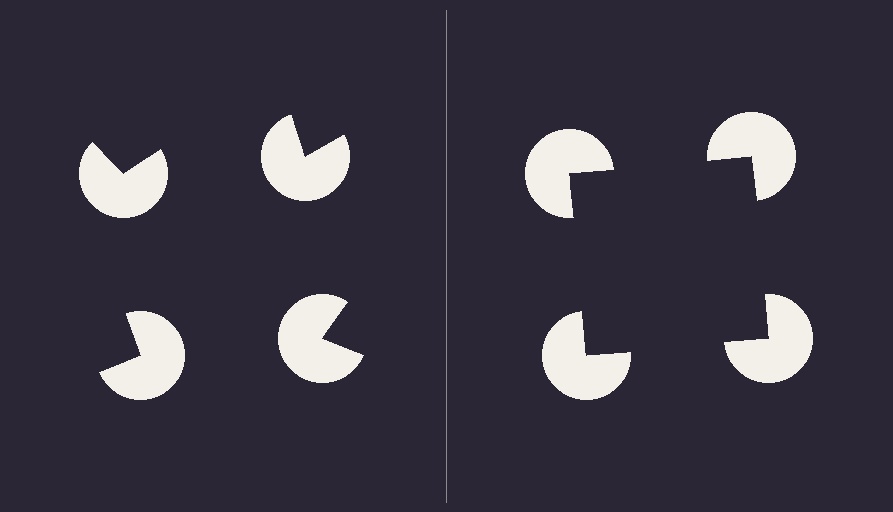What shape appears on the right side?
An illusory square.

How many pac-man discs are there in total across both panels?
8 — 4 on each side.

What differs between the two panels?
The pac-man discs are positioned identically on both sides; only the wedge orientations differ. On the right they align to a square; on the left they are misaligned.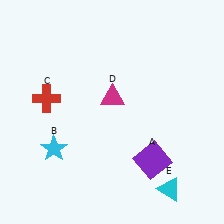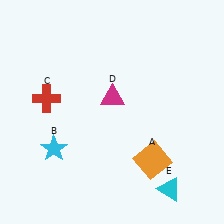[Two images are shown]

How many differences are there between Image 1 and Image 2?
There is 1 difference between the two images.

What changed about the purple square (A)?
In Image 1, A is purple. In Image 2, it changed to orange.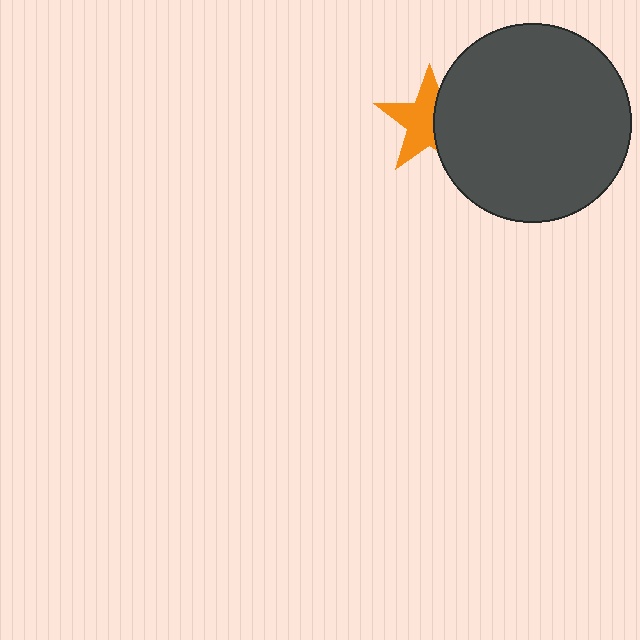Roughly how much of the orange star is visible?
About half of it is visible (roughly 61%).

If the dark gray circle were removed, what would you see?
You would see the complete orange star.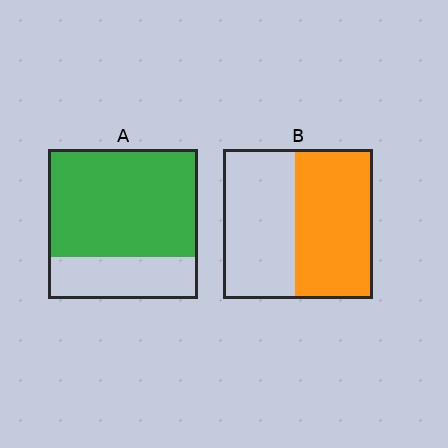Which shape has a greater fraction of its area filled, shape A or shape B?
Shape A.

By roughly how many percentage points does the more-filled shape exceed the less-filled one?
By roughly 20 percentage points (A over B).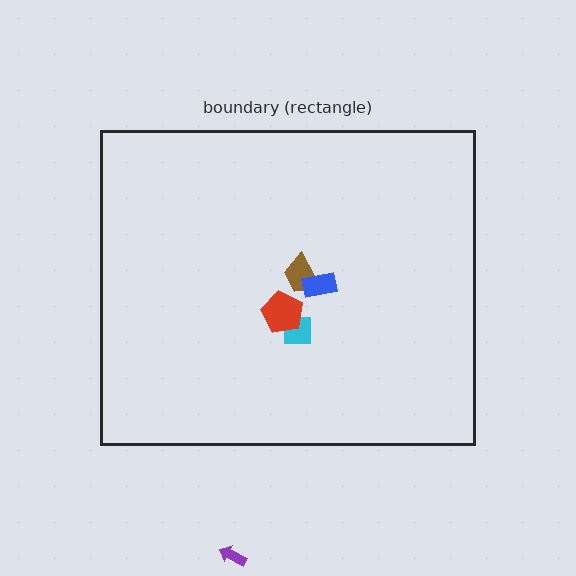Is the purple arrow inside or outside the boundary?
Outside.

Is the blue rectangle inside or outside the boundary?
Inside.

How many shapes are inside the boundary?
4 inside, 1 outside.